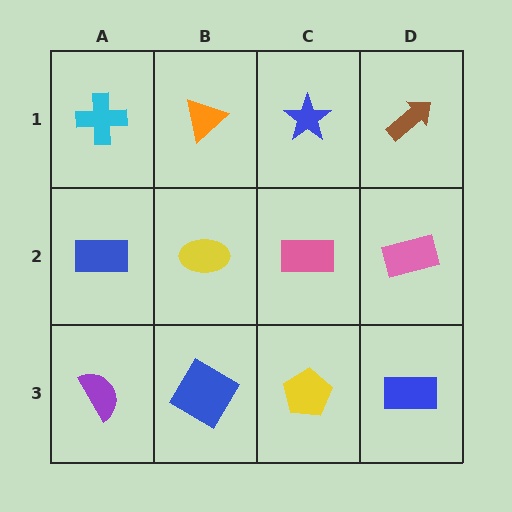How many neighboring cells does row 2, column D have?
3.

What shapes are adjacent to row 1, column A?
A blue rectangle (row 2, column A), an orange triangle (row 1, column B).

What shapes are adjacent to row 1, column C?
A pink rectangle (row 2, column C), an orange triangle (row 1, column B), a brown arrow (row 1, column D).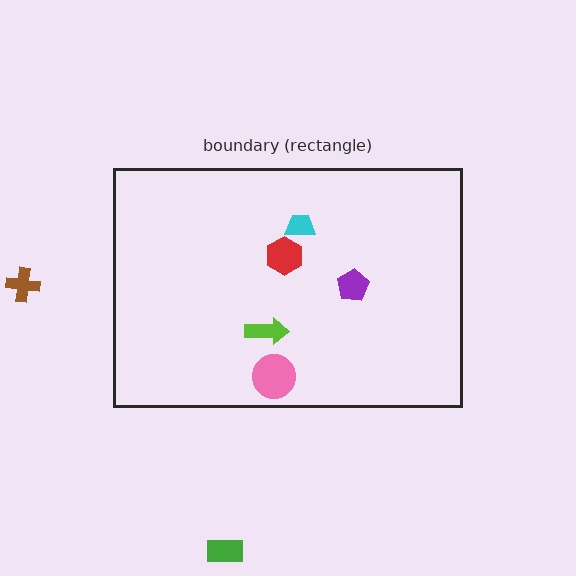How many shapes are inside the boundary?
5 inside, 2 outside.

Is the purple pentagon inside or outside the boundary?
Inside.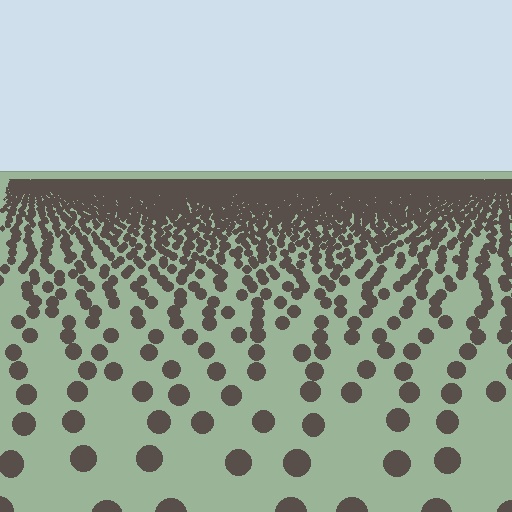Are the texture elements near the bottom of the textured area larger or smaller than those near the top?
Larger. Near the bottom, elements are closer to the viewer and appear at a bigger on-screen size.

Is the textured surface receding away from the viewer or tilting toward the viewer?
The surface is receding away from the viewer. Texture elements get smaller and denser toward the top.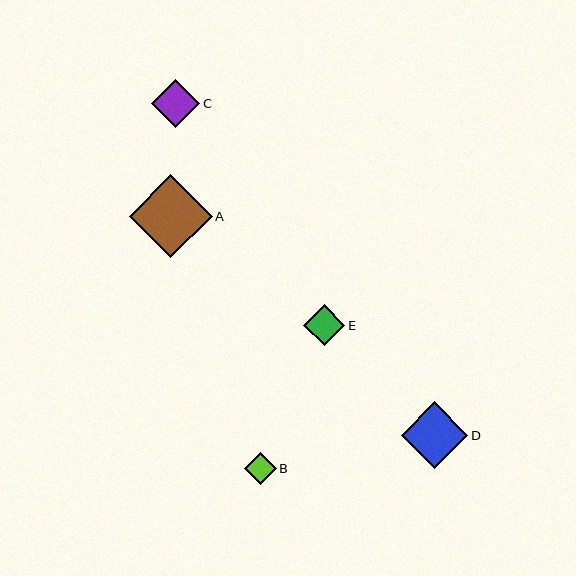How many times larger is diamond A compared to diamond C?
Diamond A is approximately 1.7 times the size of diamond C.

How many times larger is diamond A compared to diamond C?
Diamond A is approximately 1.7 times the size of diamond C.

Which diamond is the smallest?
Diamond B is the smallest with a size of approximately 31 pixels.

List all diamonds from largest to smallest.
From largest to smallest: A, D, C, E, B.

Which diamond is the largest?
Diamond A is the largest with a size of approximately 83 pixels.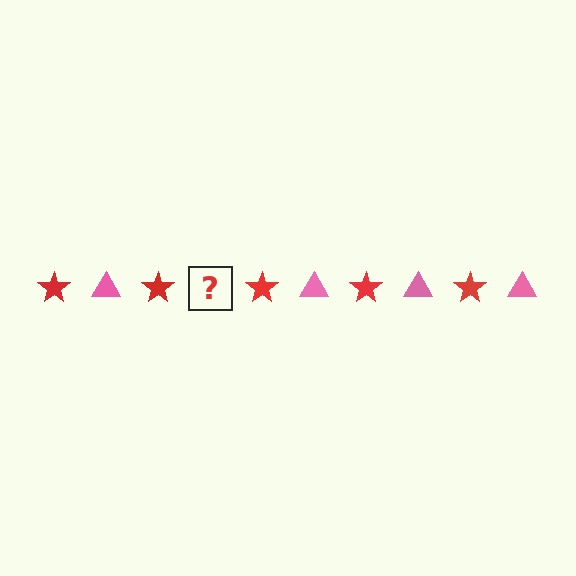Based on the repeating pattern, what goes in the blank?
The blank should be a pink triangle.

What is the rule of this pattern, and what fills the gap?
The rule is that the pattern alternates between red star and pink triangle. The gap should be filled with a pink triangle.